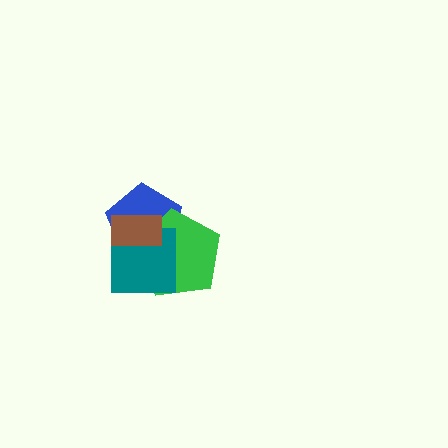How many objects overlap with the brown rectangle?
3 objects overlap with the brown rectangle.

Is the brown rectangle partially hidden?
No, no other shape covers it.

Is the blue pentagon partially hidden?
Yes, it is partially covered by another shape.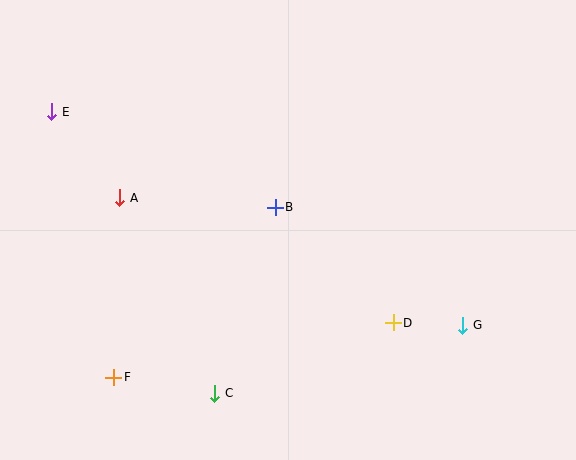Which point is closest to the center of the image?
Point B at (275, 207) is closest to the center.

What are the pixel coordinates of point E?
Point E is at (52, 112).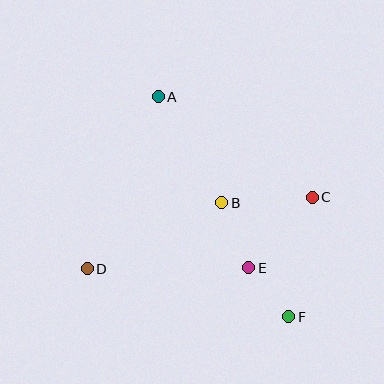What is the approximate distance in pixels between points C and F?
The distance between C and F is approximately 122 pixels.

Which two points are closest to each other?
Points E and F are closest to each other.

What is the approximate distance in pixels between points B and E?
The distance between B and E is approximately 71 pixels.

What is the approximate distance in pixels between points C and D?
The distance between C and D is approximately 236 pixels.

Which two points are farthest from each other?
Points A and F are farthest from each other.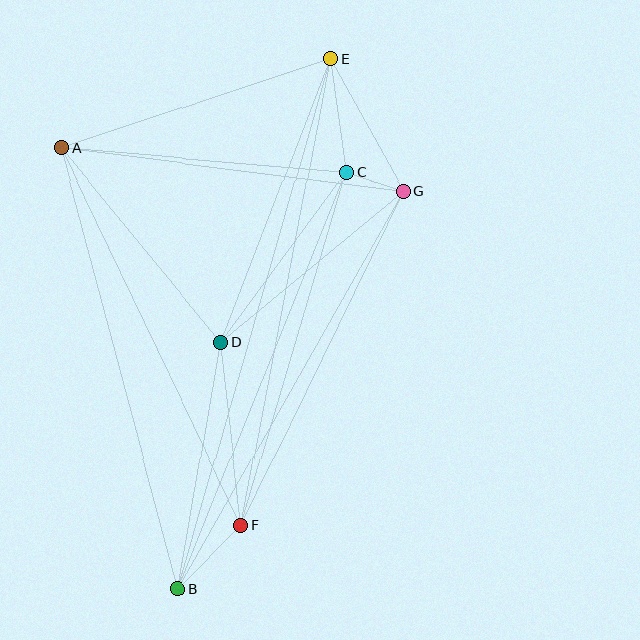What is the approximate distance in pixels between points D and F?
The distance between D and F is approximately 184 pixels.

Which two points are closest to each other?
Points C and G are closest to each other.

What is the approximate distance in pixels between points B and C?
The distance between B and C is approximately 449 pixels.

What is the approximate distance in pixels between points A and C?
The distance between A and C is approximately 286 pixels.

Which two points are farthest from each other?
Points B and E are farthest from each other.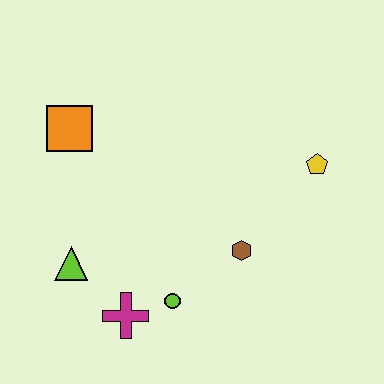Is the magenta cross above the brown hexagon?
No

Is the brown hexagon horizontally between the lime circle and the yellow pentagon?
Yes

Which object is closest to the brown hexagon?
The lime circle is closest to the brown hexagon.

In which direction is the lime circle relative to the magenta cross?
The lime circle is to the right of the magenta cross.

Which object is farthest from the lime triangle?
The yellow pentagon is farthest from the lime triangle.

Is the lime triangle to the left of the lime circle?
Yes